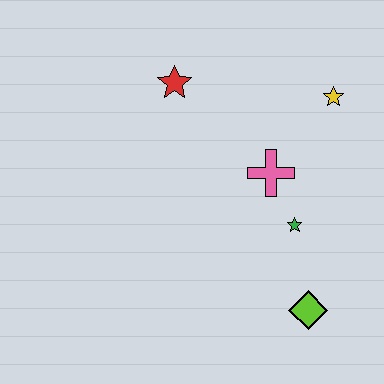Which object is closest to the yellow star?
The pink cross is closest to the yellow star.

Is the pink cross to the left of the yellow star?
Yes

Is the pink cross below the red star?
Yes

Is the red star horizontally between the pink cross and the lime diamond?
No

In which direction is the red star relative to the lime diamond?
The red star is above the lime diamond.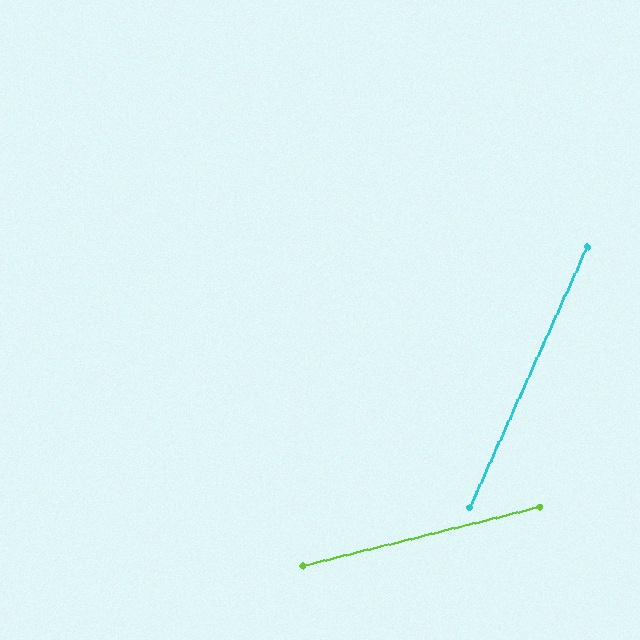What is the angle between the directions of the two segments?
Approximately 52 degrees.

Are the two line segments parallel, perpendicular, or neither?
Neither parallel nor perpendicular — they differ by about 52°.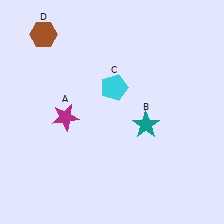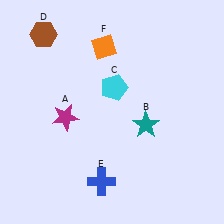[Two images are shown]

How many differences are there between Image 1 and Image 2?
There are 2 differences between the two images.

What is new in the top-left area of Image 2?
An orange diamond (F) was added in the top-left area of Image 2.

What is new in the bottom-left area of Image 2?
A blue cross (E) was added in the bottom-left area of Image 2.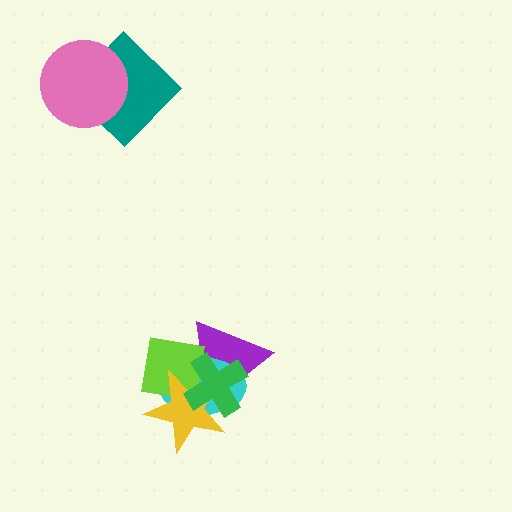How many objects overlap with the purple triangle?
4 objects overlap with the purple triangle.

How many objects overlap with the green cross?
4 objects overlap with the green cross.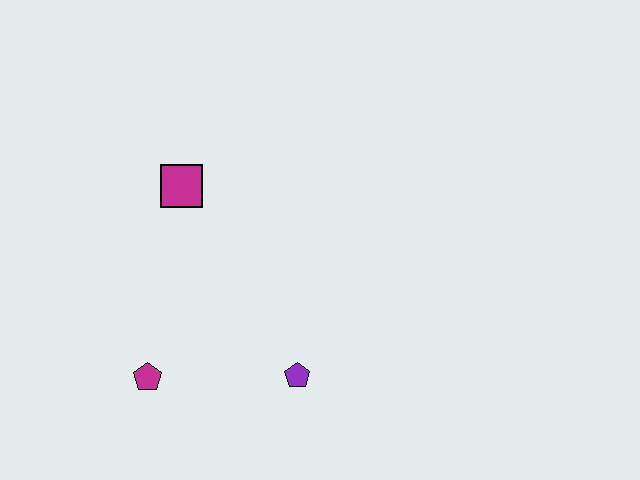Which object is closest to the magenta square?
The magenta pentagon is closest to the magenta square.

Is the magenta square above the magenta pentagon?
Yes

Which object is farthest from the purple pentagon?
The magenta square is farthest from the purple pentagon.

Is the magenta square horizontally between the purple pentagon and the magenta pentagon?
Yes